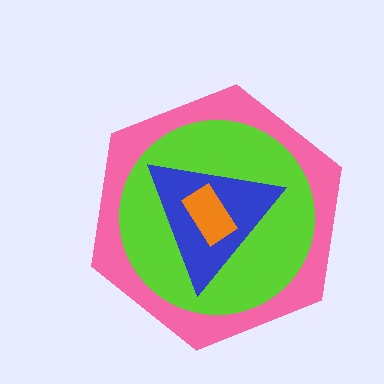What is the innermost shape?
The orange rectangle.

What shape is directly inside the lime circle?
The blue triangle.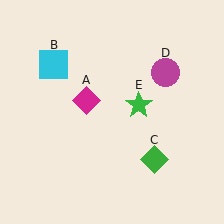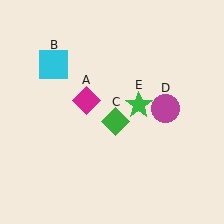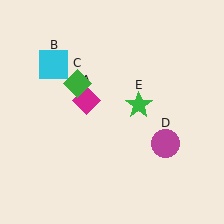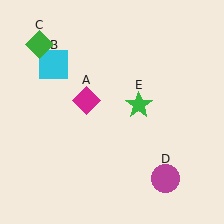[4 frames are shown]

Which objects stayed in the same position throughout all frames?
Magenta diamond (object A) and cyan square (object B) and green star (object E) remained stationary.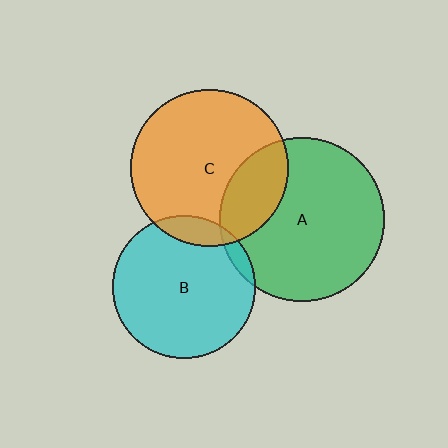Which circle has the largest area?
Circle A (green).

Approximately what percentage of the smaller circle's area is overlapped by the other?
Approximately 25%.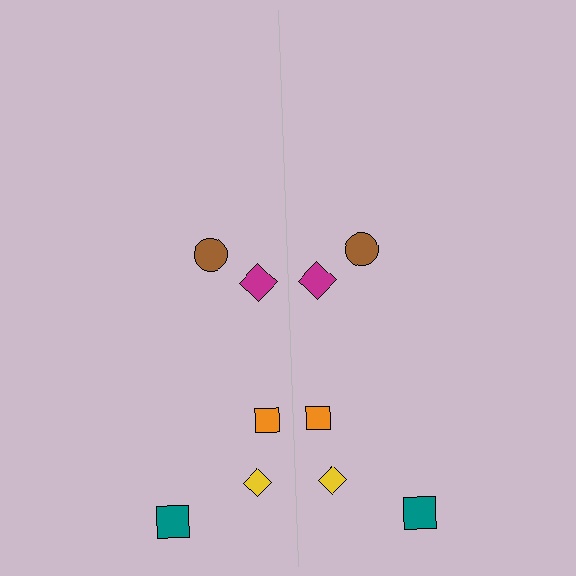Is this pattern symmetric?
Yes, this pattern has bilateral (reflection) symmetry.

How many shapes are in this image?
There are 10 shapes in this image.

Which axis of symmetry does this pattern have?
The pattern has a vertical axis of symmetry running through the center of the image.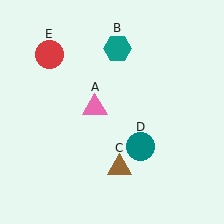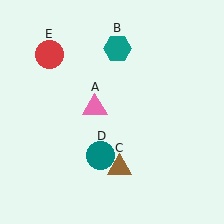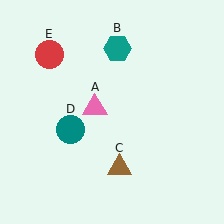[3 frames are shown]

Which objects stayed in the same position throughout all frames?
Pink triangle (object A) and teal hexagon (object B) and brown triangle (object C) and red circle (object E) remained stationary.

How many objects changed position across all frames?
1 object changed position: teal circle (object D).